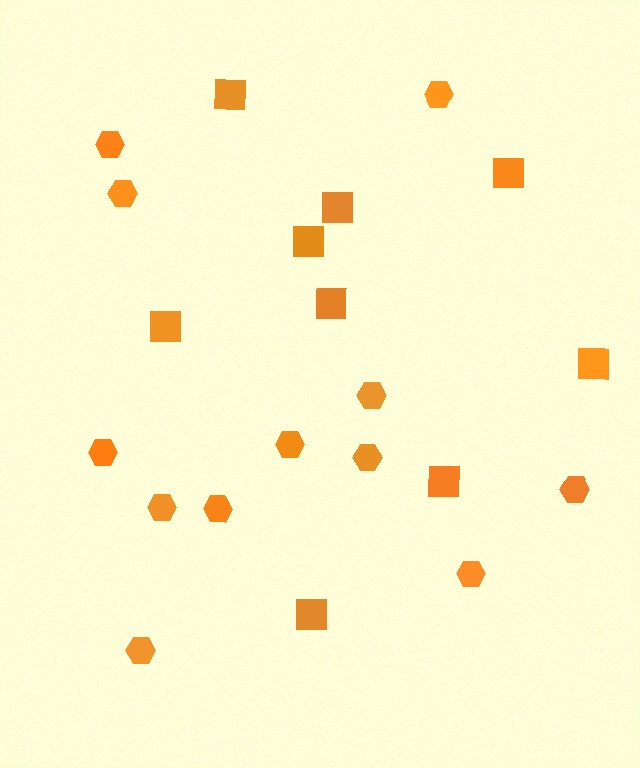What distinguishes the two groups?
There are 2 groups: one group of squares (9) and one group of hexagons (12).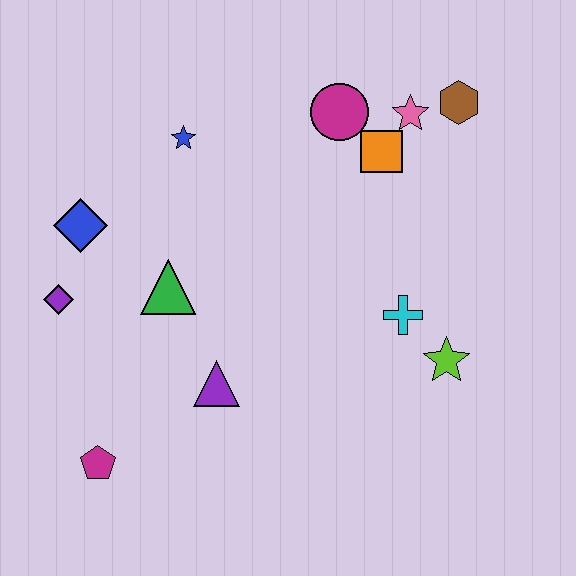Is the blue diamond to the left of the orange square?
Yes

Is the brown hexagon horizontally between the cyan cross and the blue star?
No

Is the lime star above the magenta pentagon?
Yes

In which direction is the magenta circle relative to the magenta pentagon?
The magenta circle is above the magenta pentagon.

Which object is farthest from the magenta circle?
The magenta pentagon is farthest from the magenta circle.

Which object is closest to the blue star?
The blue diamond is closest to the blue star.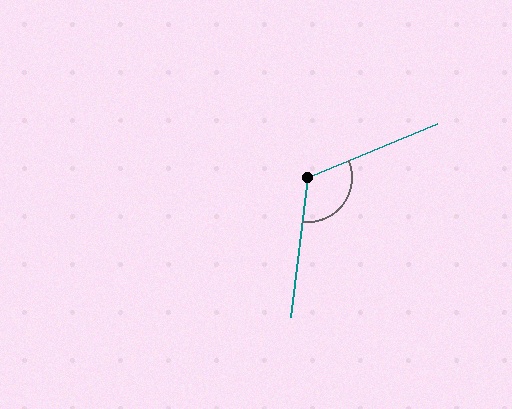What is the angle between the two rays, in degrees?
Approximately 120 degrees.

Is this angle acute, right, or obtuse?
It is obtuse.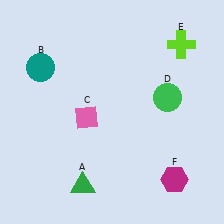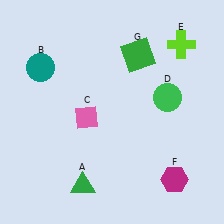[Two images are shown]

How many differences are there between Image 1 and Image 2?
There is 1 difference between the two images.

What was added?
A green square (G) was added in Image 2.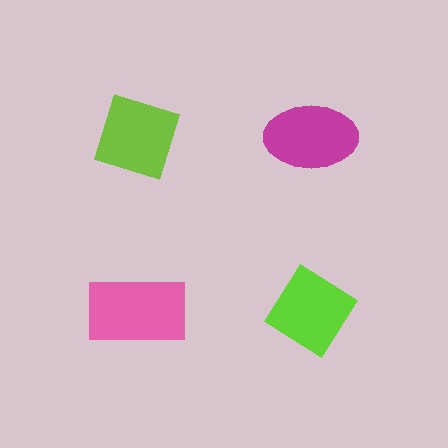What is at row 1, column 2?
A magenta ellipse.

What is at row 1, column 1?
A lime diamond.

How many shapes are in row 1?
2 shapes.